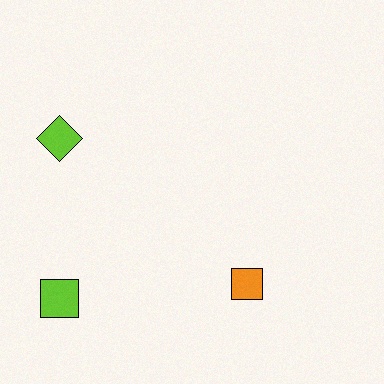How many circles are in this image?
There are no circles.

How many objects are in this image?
There are 3 objects.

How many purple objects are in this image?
There are no purple objects.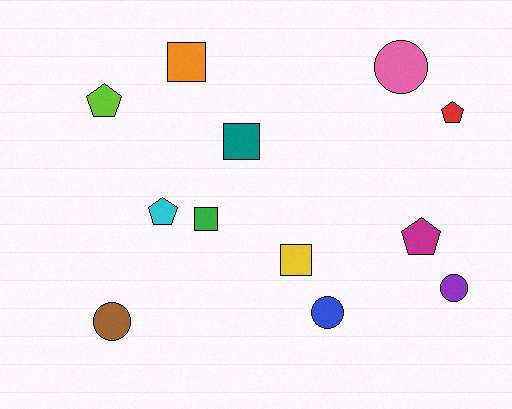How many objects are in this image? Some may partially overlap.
There are 12 objects.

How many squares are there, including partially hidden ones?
There are 4 squares.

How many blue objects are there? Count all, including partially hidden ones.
There is 1 blue object.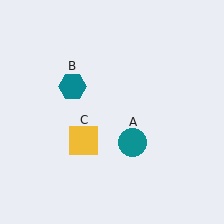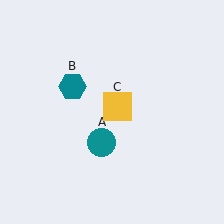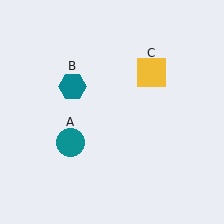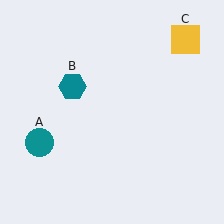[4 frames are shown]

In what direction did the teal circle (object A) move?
The teal circle (object A) moved left.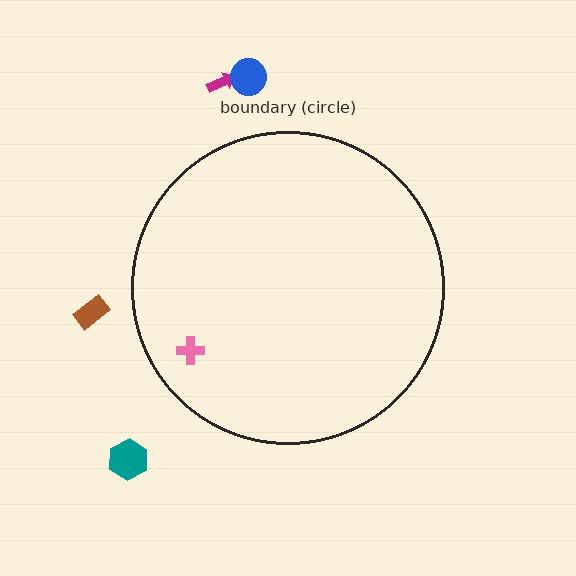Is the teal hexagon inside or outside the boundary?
Outside.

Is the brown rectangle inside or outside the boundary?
Outside.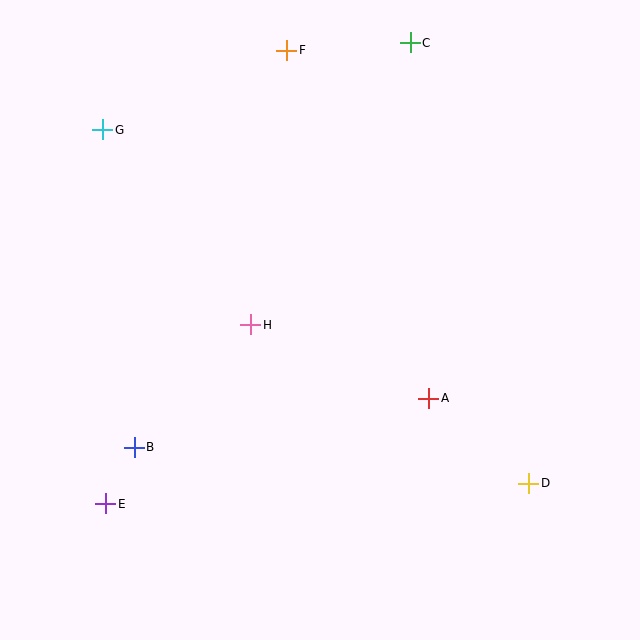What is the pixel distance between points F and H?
The distance between F and H is 277 pixels.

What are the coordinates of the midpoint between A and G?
The midpoint between A and G is at (266, 264).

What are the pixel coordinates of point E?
Point E is at (106, 504).